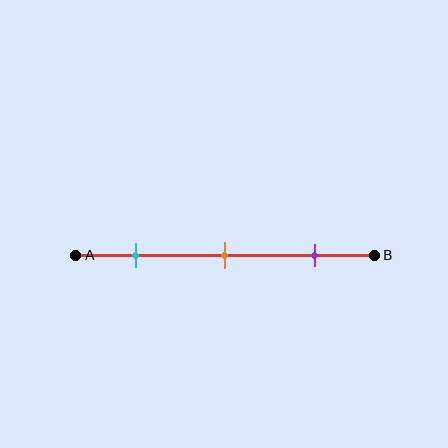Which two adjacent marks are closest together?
The cyan and orange marks are the closest adjacent pair.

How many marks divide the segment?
There are 3 marks dividing the segment.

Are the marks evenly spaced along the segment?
Yes, the marks are approximately evenly spaced.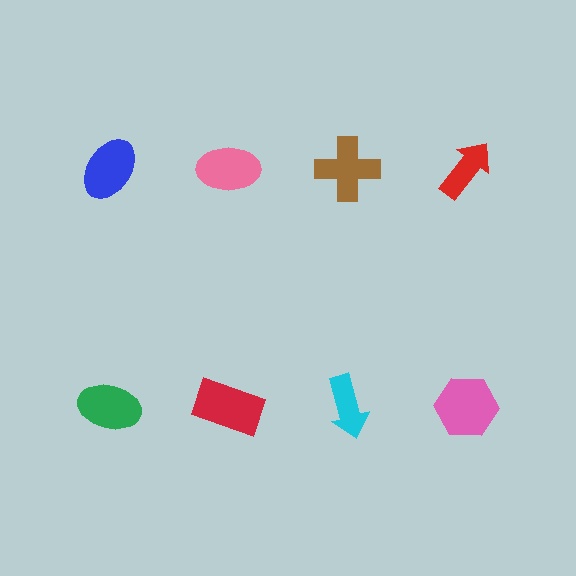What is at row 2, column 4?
A pink hexagon.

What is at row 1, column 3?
A brown cross.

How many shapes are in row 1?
4 shapes.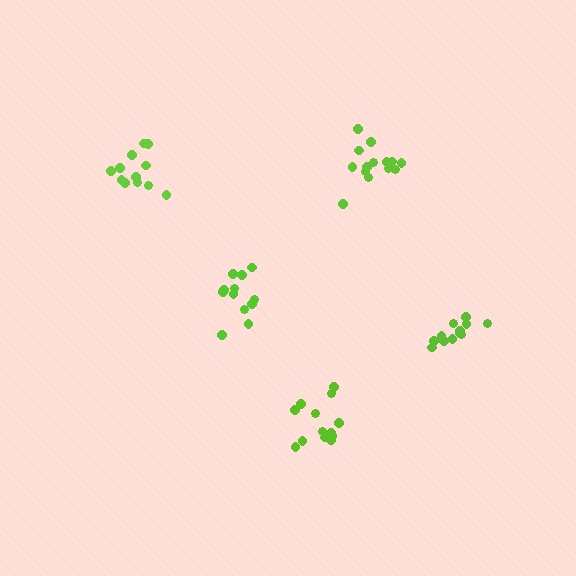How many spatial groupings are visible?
There are 5 spatial groupings.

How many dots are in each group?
Group 1: 12 dots, Group 2: 14 dots, Group 3: 12 dots, Group 4: 12 dots, Group 5: 14 dots (64 total).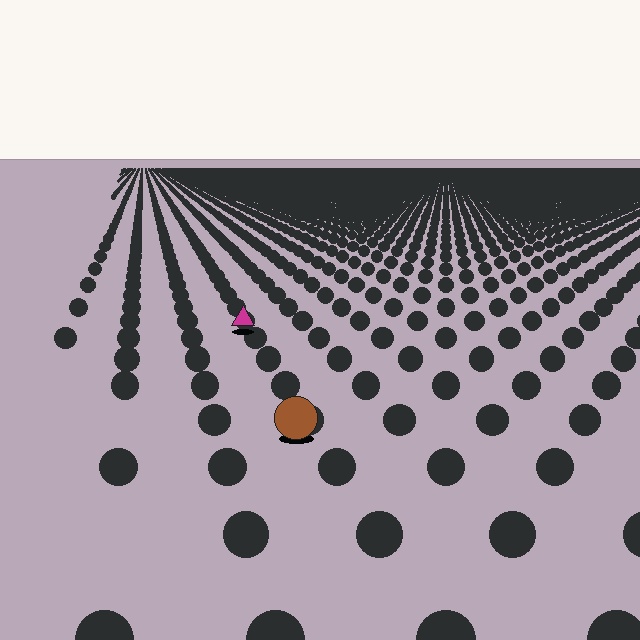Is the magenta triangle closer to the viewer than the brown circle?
No. The brown circle is closer — you can tell from the texture gradient: the ground texture is coarser near it.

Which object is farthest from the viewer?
The magenta triangle is farthest from the viewer. It appears smaller and the ground texture around it is denser.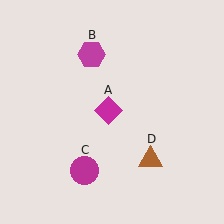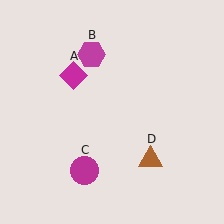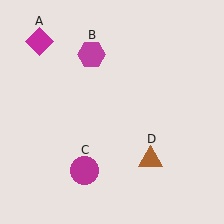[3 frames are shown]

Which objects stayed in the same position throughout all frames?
Magenta hexagon (object B) and magenta circle (object C) and brown triangle (object D) remained stationary.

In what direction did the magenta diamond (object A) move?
The magenta diamond (object A) moved up and to the left.